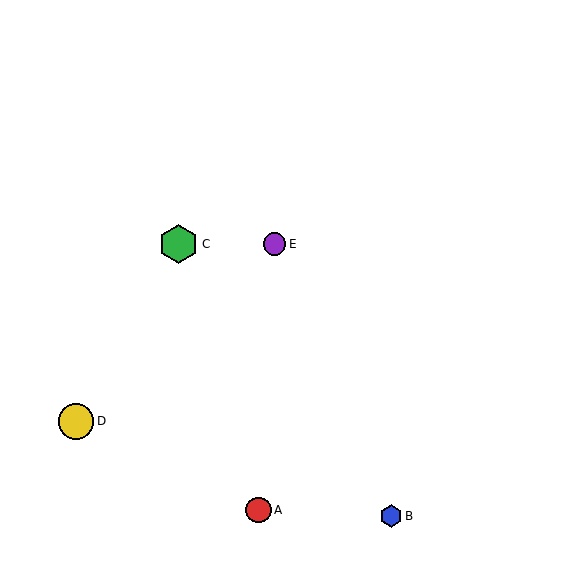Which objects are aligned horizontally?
Objects C, E are aligned horizontally.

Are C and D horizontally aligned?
No, C is at y≈244 and D is at y≈421.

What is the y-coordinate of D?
Object D is at y≈421.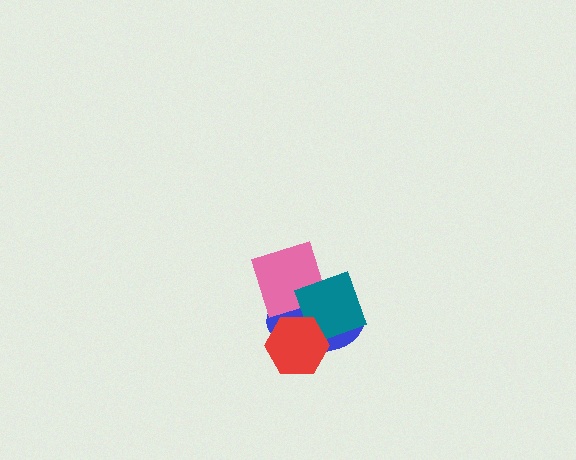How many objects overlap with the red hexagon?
3 objects overlap with the red hexagon.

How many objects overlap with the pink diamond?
3 objects overlap with the pink diamond.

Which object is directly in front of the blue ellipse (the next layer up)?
The pink diamond is directly in front of the blue ellipse.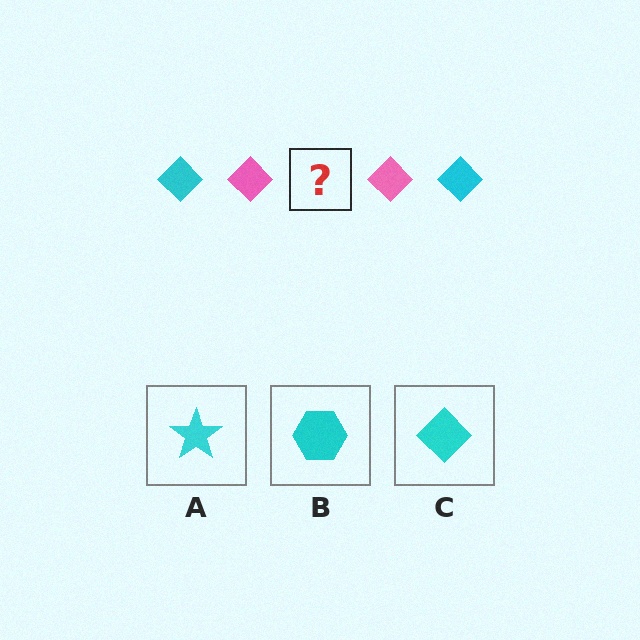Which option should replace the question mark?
Option C.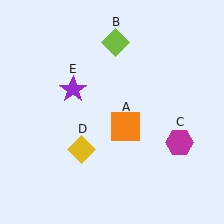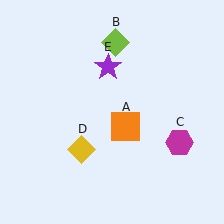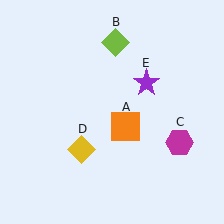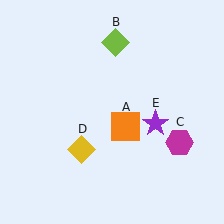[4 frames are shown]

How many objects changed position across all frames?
1 object changed position: purple star (object E).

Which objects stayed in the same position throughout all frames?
Orange square (object A) and lime diamond (object B) and magenta hexagon (object C) and yellow diamond (object D) remained stationary.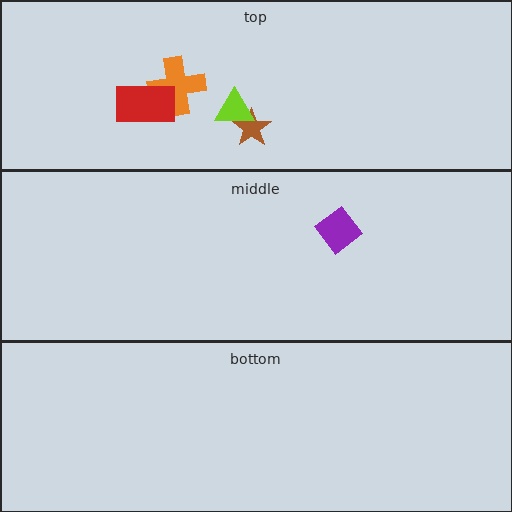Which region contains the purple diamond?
The middle region.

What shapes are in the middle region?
The purple diamond.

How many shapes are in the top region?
4.